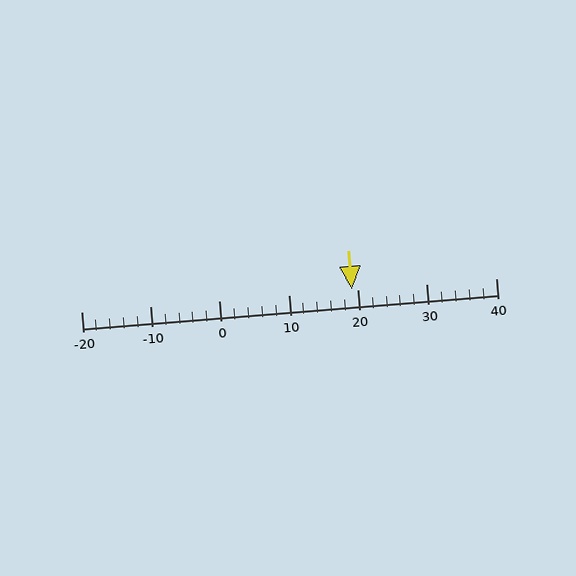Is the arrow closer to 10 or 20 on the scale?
The arrow is closer to 20.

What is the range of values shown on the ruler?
The ruler shows values from -20 to 40.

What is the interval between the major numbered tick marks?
The major tick marks are spaced 10 units apart.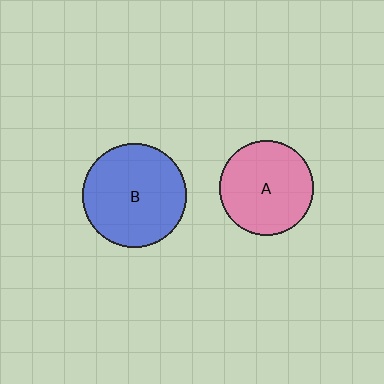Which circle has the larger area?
Circle B (blue).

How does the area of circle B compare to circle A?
Approximately 1.2 times.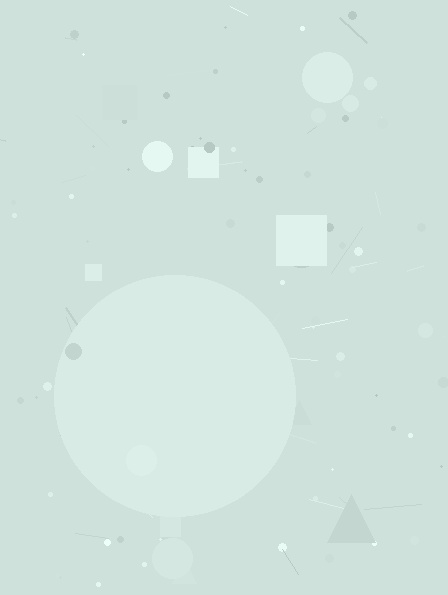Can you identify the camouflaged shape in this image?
The camouflaged shape is a circle.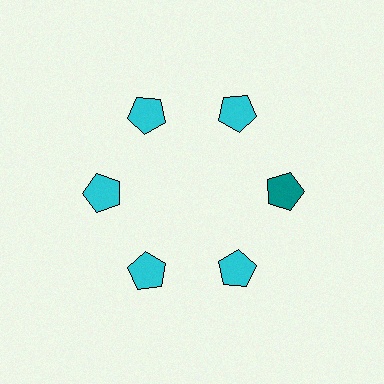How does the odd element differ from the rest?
It has a different color: teal instead of cyan.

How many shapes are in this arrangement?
There are 6 shapes arranged in a ring pattern.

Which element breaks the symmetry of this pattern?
The teal pentagon at roughly the 3 o'clock position breaks the symmetry. All other shapes are cyan pentagons.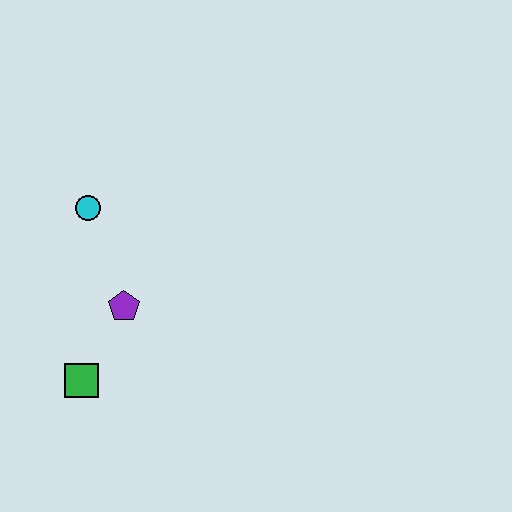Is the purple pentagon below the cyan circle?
Yes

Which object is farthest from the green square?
The cyan circle is farthest from the green square.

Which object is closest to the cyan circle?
The purple pentagon is closest to the cyan circle.